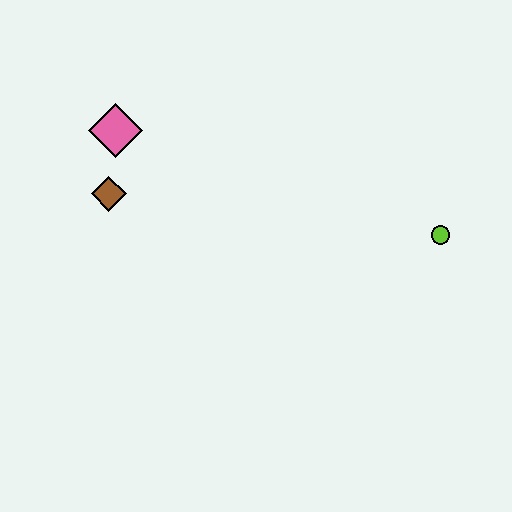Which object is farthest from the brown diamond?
The lime circle is farthest from the brown diamond.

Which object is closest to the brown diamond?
The pink diamond is closest to the brown diamond.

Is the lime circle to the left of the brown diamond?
No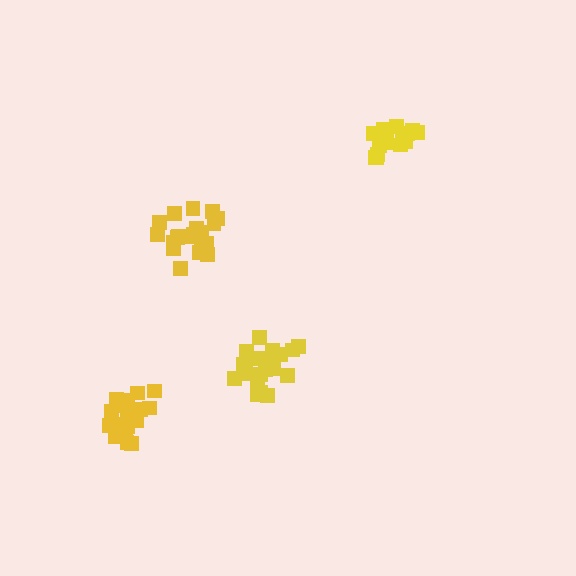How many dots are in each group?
Group 1: 15 dots, Group 2: 21 dots, Group 3: 20 dots, Group 4: 21 dots (77 total).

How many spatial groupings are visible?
There are 4 spatial groupings.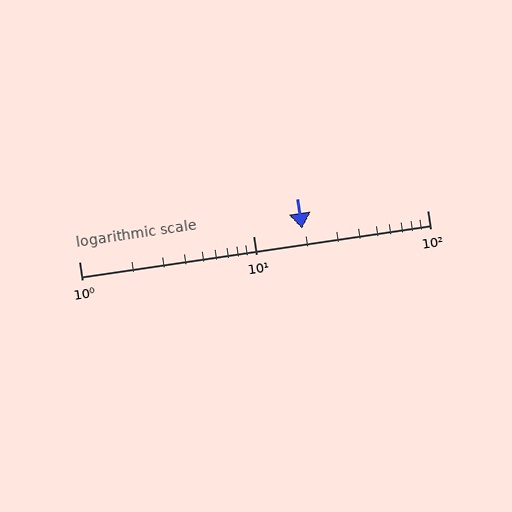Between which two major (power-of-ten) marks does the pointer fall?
The pointer is between 10 and 100.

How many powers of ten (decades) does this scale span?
The scale spans 2 decades, from 1 to 100.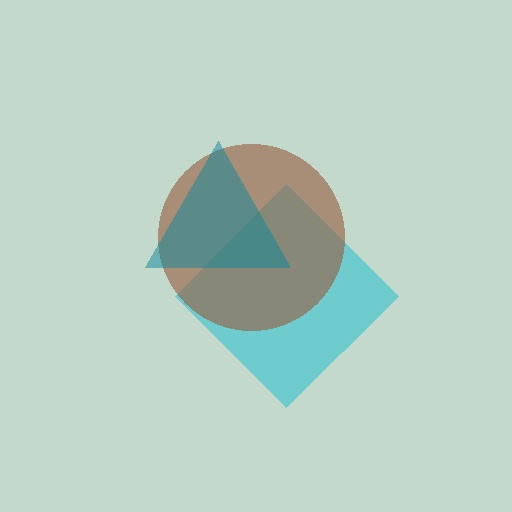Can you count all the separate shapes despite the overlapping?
Yes, there are 3 separate shapes.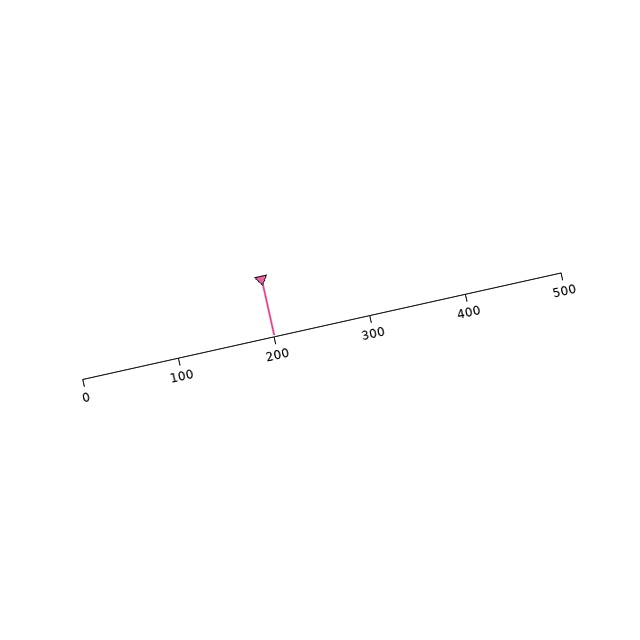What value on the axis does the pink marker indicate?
The marker indicates approximately 200.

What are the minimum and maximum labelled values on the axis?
The axis runs from 0 to 500.